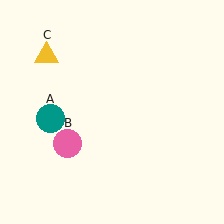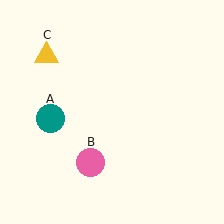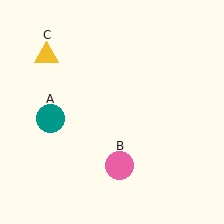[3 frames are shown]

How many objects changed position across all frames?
1 object changed position: pink circle (object B).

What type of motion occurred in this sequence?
The pink circle (object B) rotated counterclockwise around the center of the scene.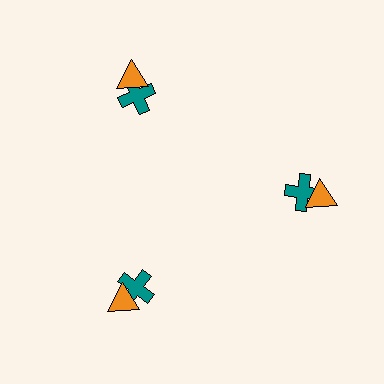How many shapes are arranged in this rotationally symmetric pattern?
There are 6 shapes, arranged in 3 groups of 2.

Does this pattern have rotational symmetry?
Yes, this pattern has 3-fold rotational symmetry. It looks the same after rotating 120 degrees around the center.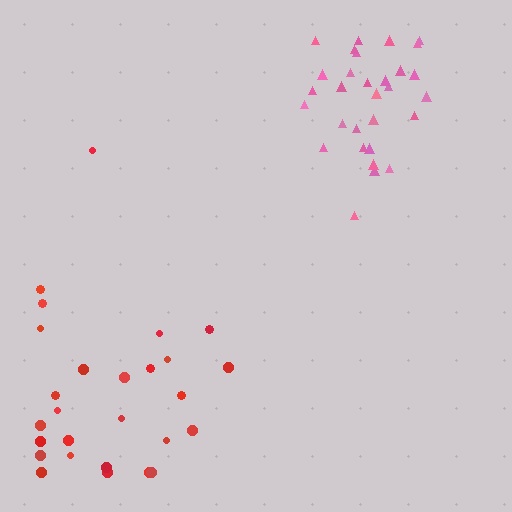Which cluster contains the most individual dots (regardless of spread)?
Pink (31).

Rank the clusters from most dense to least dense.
pink, red.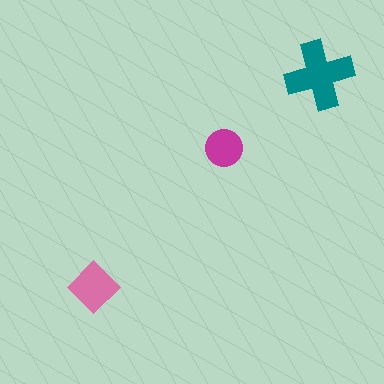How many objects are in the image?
There are 3 objects in the image.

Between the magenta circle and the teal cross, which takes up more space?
The teal cross.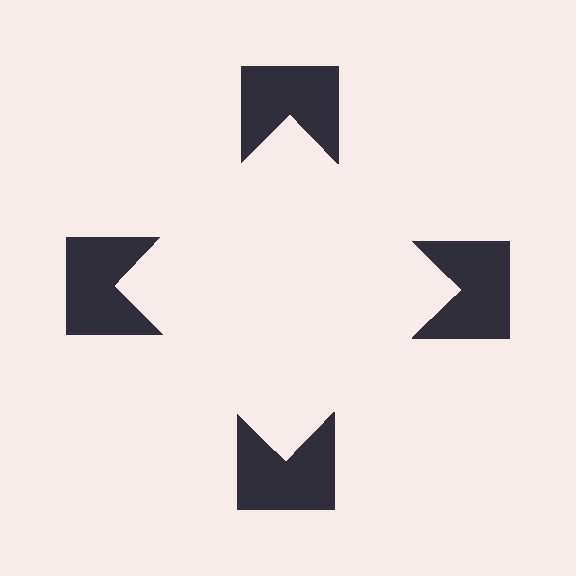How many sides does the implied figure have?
4 sides.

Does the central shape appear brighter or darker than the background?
It typically appears slightly brighter than the background, even though no actual brightness change is drawn.